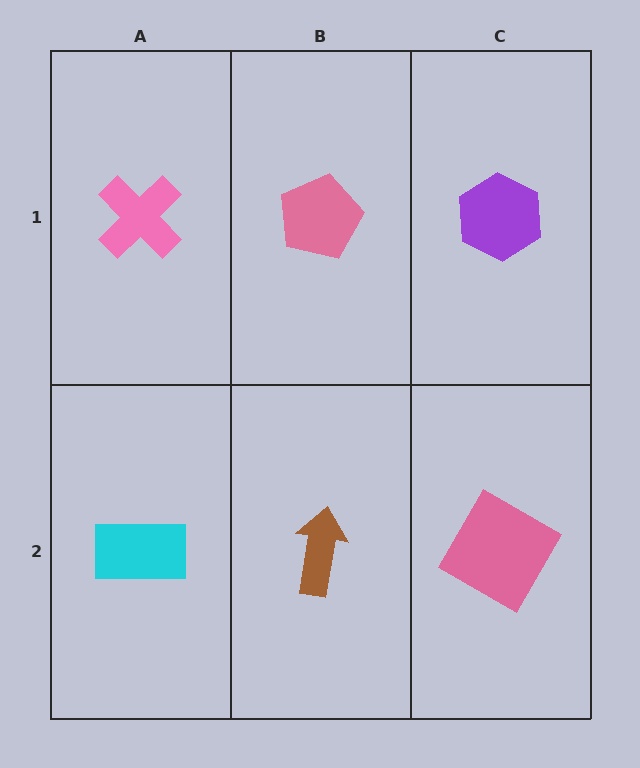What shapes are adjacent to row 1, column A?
A cyan rectangle (row 2, column A), a pink pentagon (row 1, column B).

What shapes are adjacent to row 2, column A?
A pink cross (row 1, column A), a brown arrow (row 2, column B).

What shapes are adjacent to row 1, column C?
A pink diamond (row 2, column C), a pink pentagon (row 1, column B).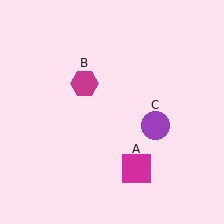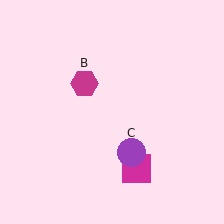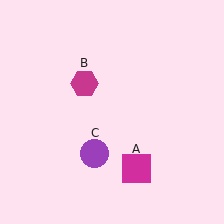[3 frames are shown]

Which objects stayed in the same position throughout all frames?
Magenta square (object A) and magenta hexagon (object B) remained stationary.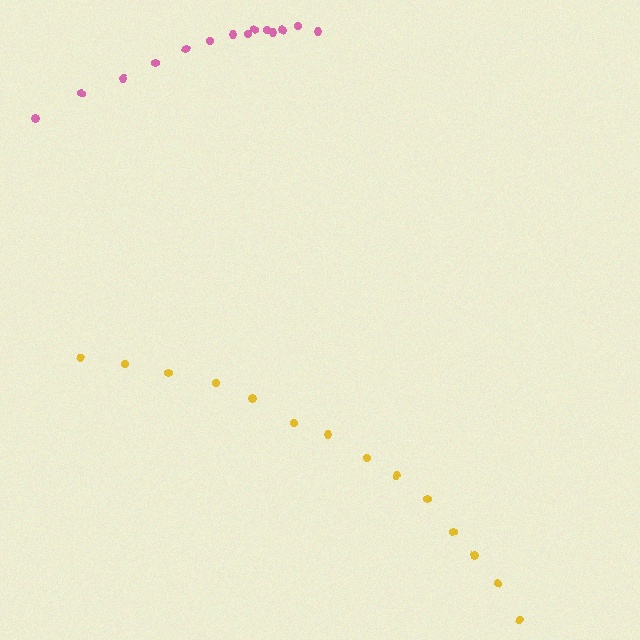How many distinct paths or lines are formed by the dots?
There are 2 distinct paths.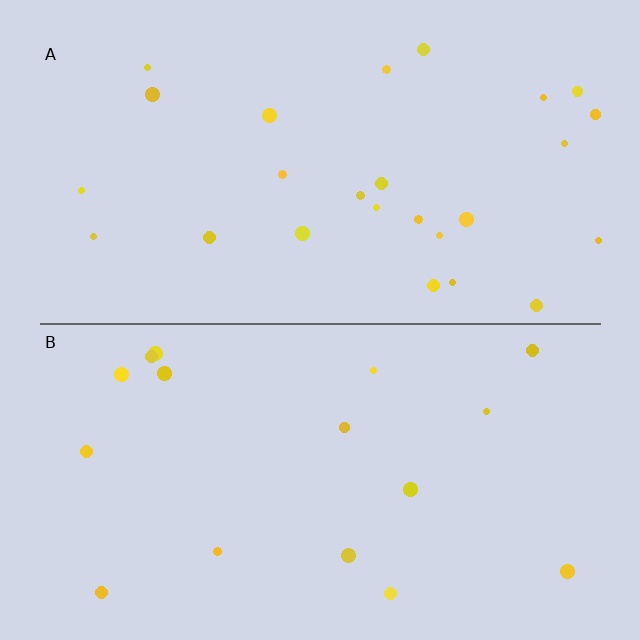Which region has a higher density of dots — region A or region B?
A (the top).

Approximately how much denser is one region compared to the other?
Approximately 1.6× — region A over region B.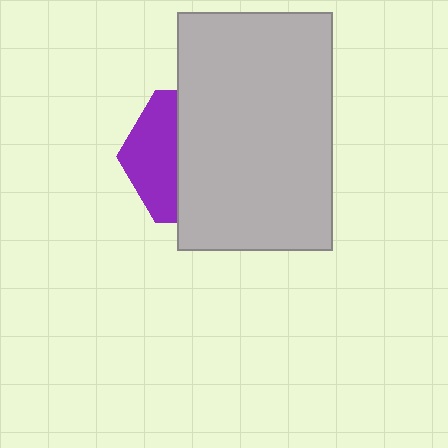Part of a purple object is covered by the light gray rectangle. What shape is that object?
It is a hexagon.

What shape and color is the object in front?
The object in front is a light gray rectangle.